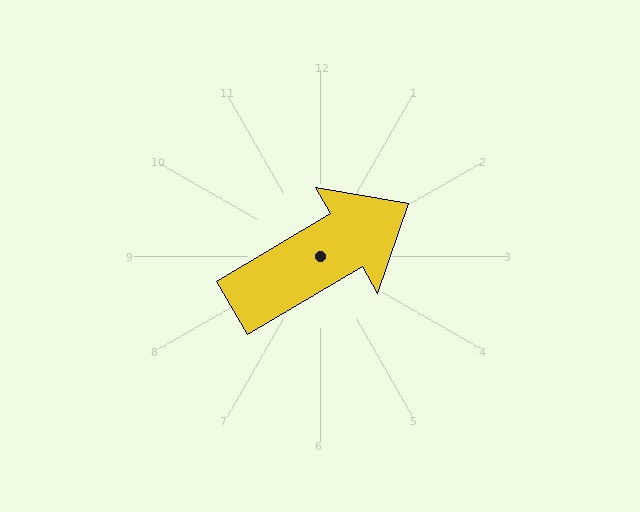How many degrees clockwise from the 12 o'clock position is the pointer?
Approximately 59 degrees.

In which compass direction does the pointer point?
Northeast.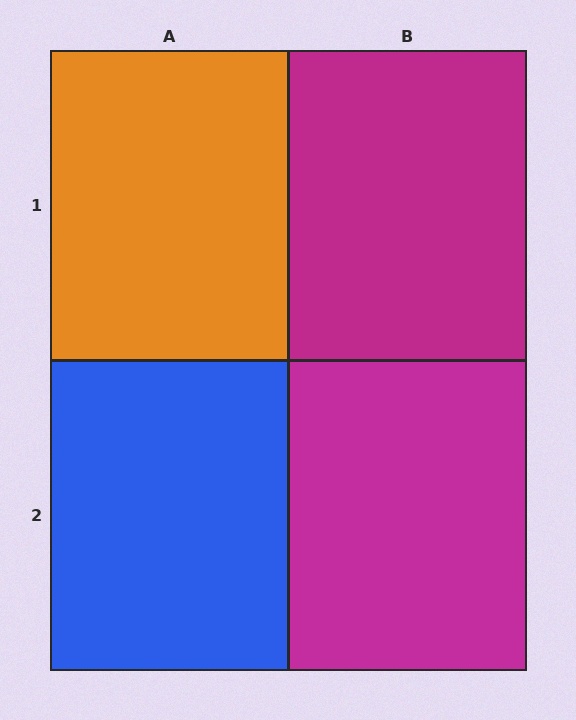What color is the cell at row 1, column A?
Orange.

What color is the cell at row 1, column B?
Magenta.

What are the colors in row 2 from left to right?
Blue, magenta.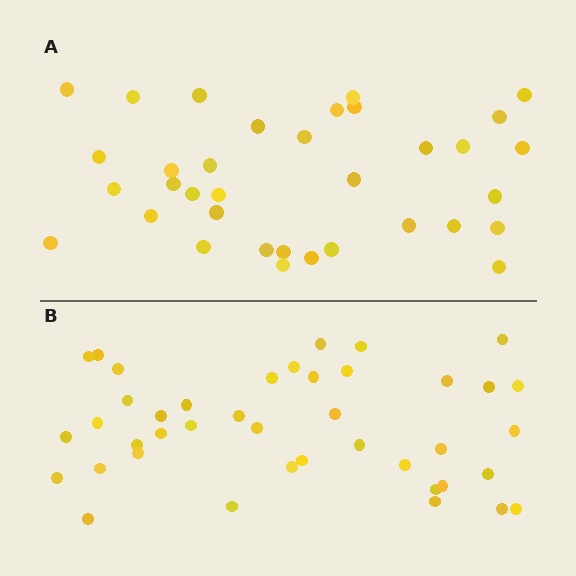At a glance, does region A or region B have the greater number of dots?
Region B (the bottom region) has more dots.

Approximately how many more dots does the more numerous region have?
Region B has about 6 more dots than region A.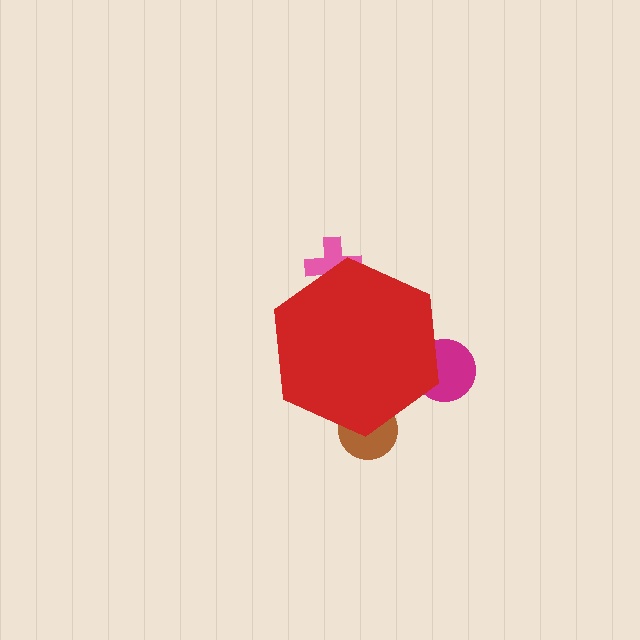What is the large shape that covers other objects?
A red hexagon.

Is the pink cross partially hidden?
Yes, the pink cross is partially hidden behind the red hexagon.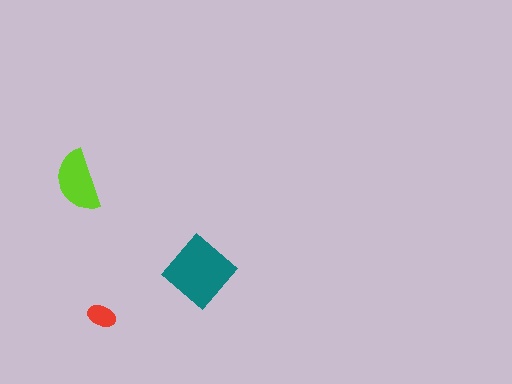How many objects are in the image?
There are 3 objects in the image.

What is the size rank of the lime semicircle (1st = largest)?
2nd.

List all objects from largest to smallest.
The teal diamond, the lime semicircle, the red ellipse.